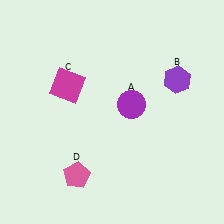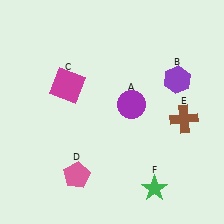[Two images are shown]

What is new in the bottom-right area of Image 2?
A green star (F) was added in the bottom-right area of Image 2.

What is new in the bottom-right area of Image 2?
A brown cross (E) was added in the bottom-right area of Image 2.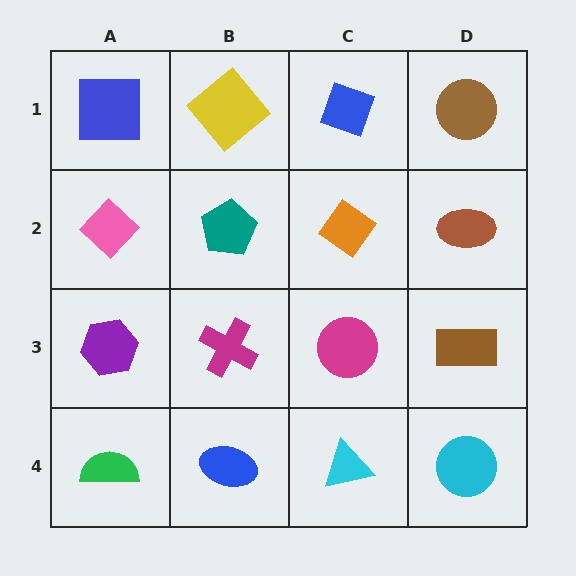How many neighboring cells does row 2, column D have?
3.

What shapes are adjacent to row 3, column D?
A brown ellipse (row 2, column D), a cyan circle (row 4, column D), a magenta circle (row 3, column C).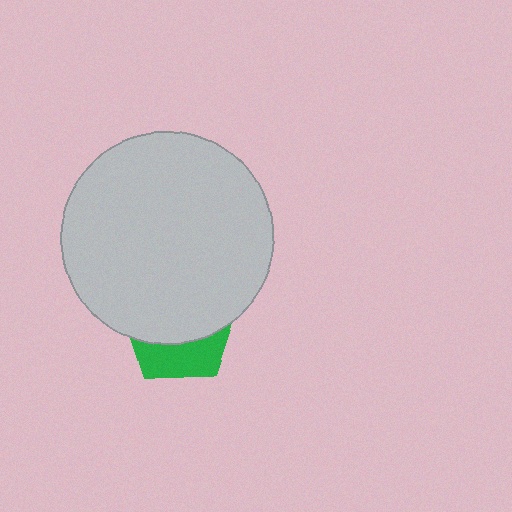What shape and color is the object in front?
The object in front is a light gray circle.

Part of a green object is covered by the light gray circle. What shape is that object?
It is a pentagon.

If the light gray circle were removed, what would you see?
You would see the complete green pentagon.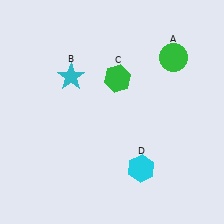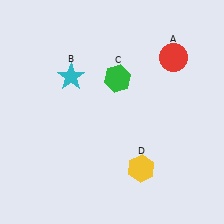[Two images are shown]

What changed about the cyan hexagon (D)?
In Image 1, D is cyan. In Image 2, it changed to yellow.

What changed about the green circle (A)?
In Image 1, A is green. In Image 2, it changed to red.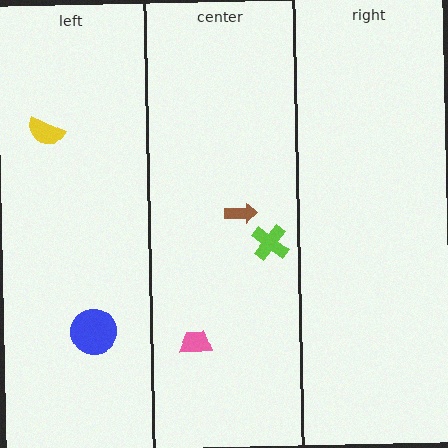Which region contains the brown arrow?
The center region.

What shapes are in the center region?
The lime cross, the brown arrow, the pink trapezoid.